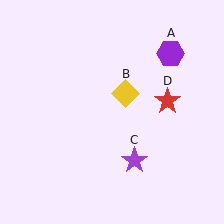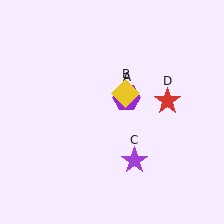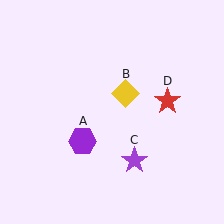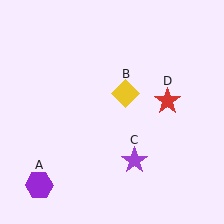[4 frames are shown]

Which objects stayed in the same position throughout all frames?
Yellow diamond (object B) and purple star (object C) and red star (object D) remained stationary.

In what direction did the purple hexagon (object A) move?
The purple hexagon (object A) moved down and to the left.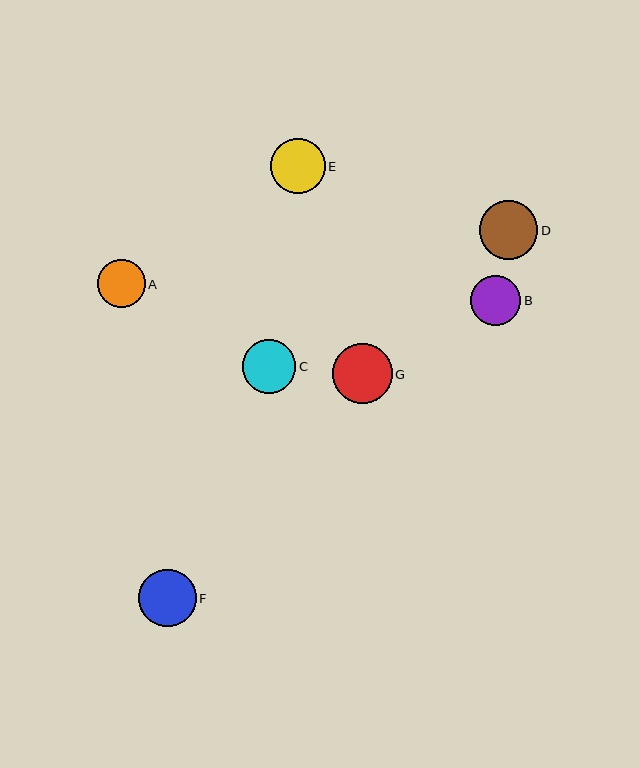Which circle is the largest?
Circle G is the largest with a size of approximately 59 pixels.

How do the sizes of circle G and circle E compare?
Circle G and circle E are approximately the same size.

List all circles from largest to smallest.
From largest to smallest: G, D, F, E, C, B, A.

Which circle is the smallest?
Circle A is the smallest with a size of approximately 48 pixels.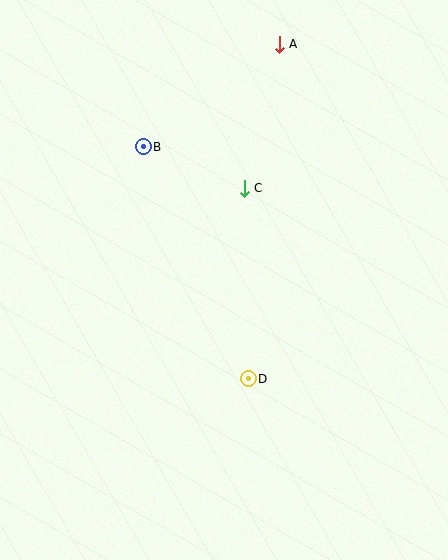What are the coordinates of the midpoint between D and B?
The midpoint between D and B is at (196, 263).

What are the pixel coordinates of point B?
Point B is at (143, 147).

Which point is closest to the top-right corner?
Point A is closest to the top-right corner.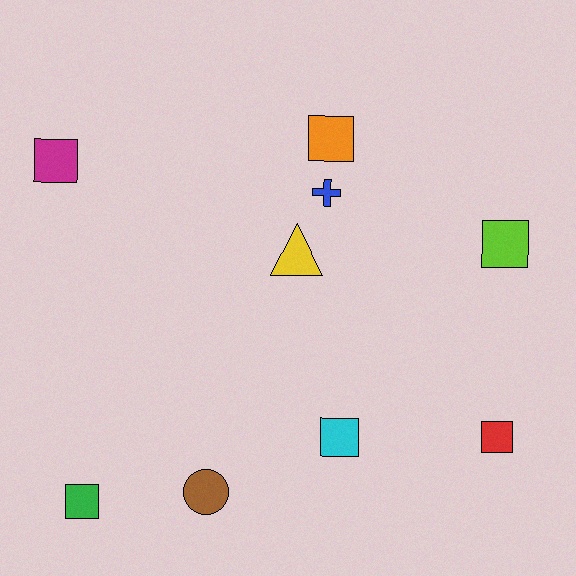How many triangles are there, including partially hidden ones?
There is 1 triangle.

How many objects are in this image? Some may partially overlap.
There are 9 objects.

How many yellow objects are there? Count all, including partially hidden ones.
There is 1 yellow object.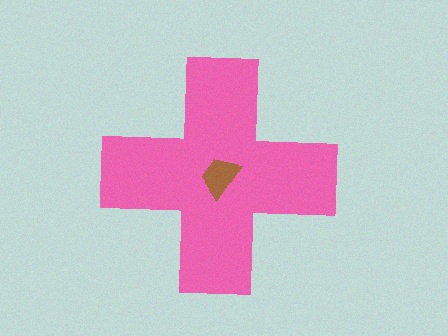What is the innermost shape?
The brown trapezoid.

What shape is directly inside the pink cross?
The brown trapezoid.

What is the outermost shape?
The pink cross.